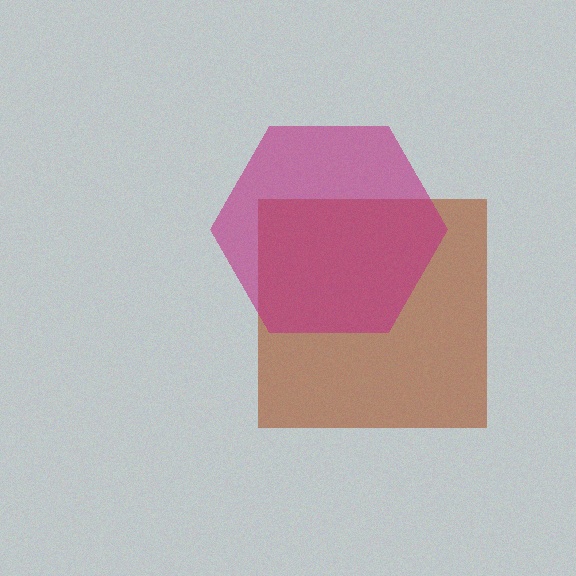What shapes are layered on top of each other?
The layered shapes are: a brown square, a magenta hexagon.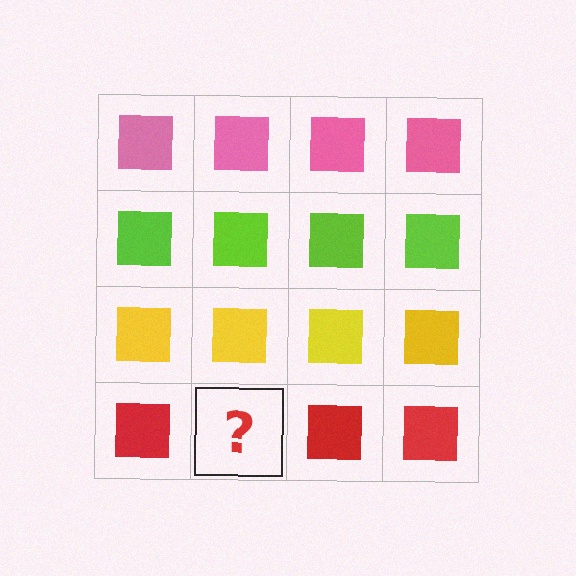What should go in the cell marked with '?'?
The missing cell should contain a red square.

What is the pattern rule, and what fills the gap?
The rule is that each row has a consistent color. The gap should be filled with a red square.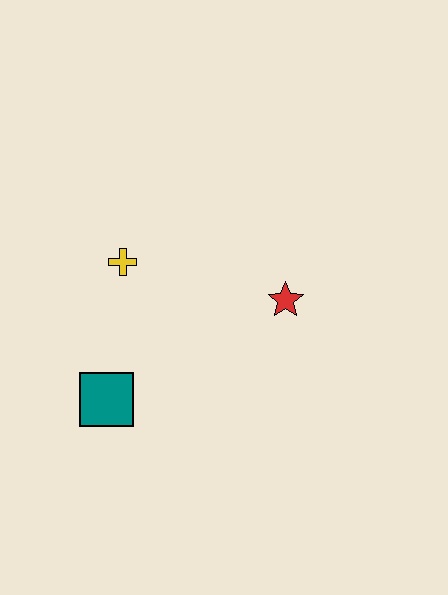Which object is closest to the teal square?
The yellow cross is closest to the teal square.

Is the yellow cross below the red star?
No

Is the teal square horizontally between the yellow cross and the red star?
No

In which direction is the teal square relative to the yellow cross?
The teal square is below the yellow cross.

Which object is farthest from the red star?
The teal square is farthest from the red star.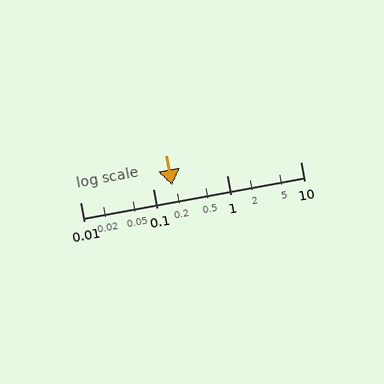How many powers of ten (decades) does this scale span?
The scale spans 3 decades, from 0.01 to 10.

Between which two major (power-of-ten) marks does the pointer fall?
The pointer is between 0.1 and 1.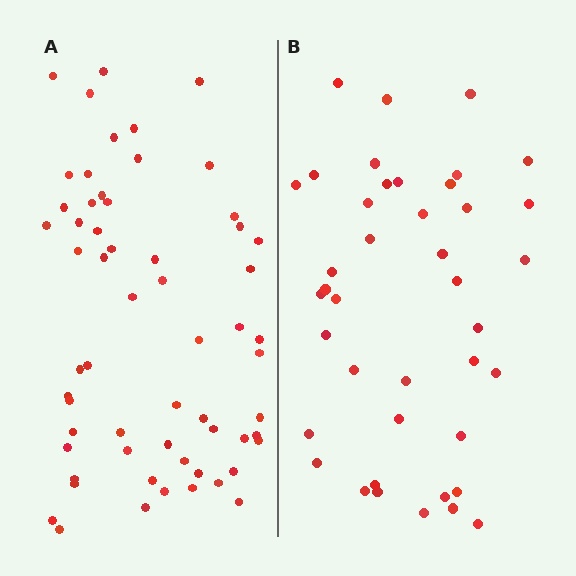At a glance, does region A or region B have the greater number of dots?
Region A (the left region) has more dots.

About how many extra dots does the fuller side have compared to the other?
Region A has approximately 20 more dots than region B.